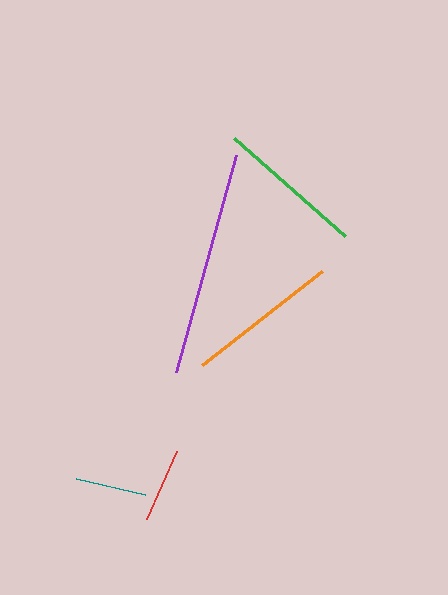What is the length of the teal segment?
The teal segment is approximately 71 pixels long.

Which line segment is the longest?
The purple line is the longest at approximately 225 pixels.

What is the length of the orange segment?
The orange segment is approximately 152 pixels long.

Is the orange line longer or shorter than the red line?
The orange line is longer than the red line.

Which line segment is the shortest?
The teal line is the shortest at approximately 71 pixels.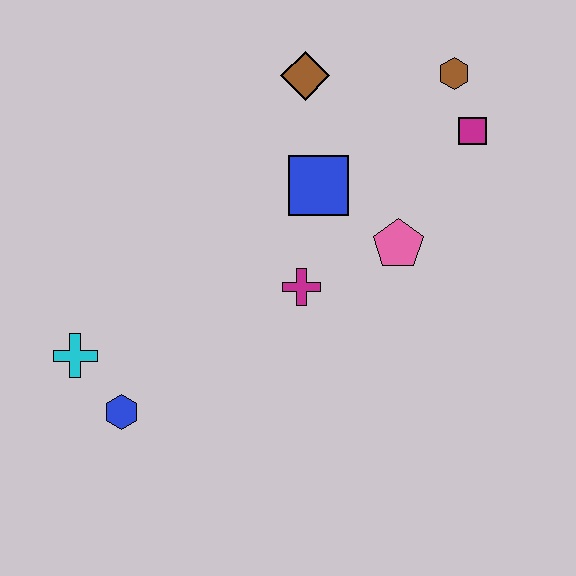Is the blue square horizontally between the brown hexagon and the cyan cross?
Yes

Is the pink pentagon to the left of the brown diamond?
No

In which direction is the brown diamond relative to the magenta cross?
The brown diamond is above the magenta cross.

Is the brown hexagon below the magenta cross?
No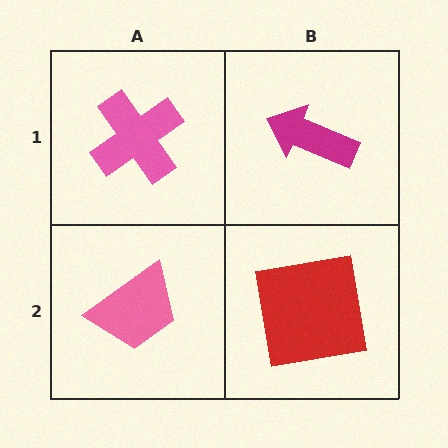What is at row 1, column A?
A pink cross.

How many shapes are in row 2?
2 shapes.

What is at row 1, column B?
A magenta arrow.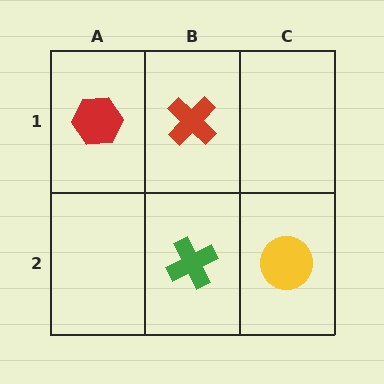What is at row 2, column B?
A green cross.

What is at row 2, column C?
A yellow circle.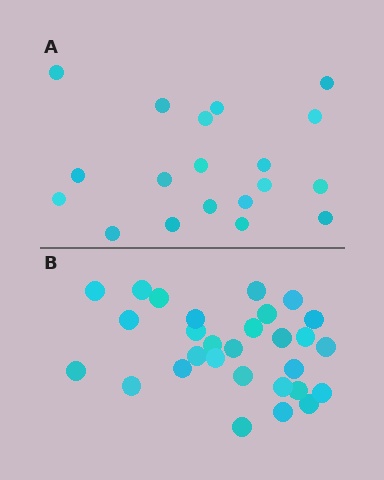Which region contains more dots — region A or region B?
Region B (the bottom region) has more dots.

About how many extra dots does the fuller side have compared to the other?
Region B has roughly 10 or so more dots than region A.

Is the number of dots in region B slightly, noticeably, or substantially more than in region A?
Region B has substantially more. The ratio is roughly 1.5 to 1.